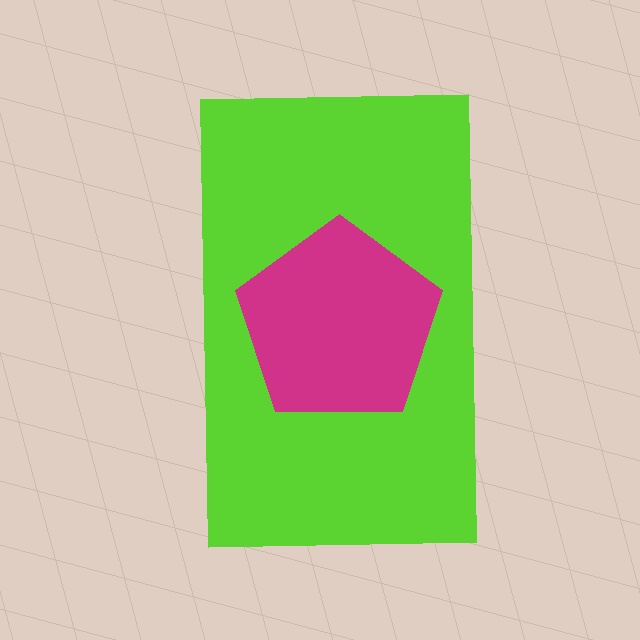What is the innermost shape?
The magenta pentagon.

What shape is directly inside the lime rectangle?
The magenta pentagon.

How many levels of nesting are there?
2.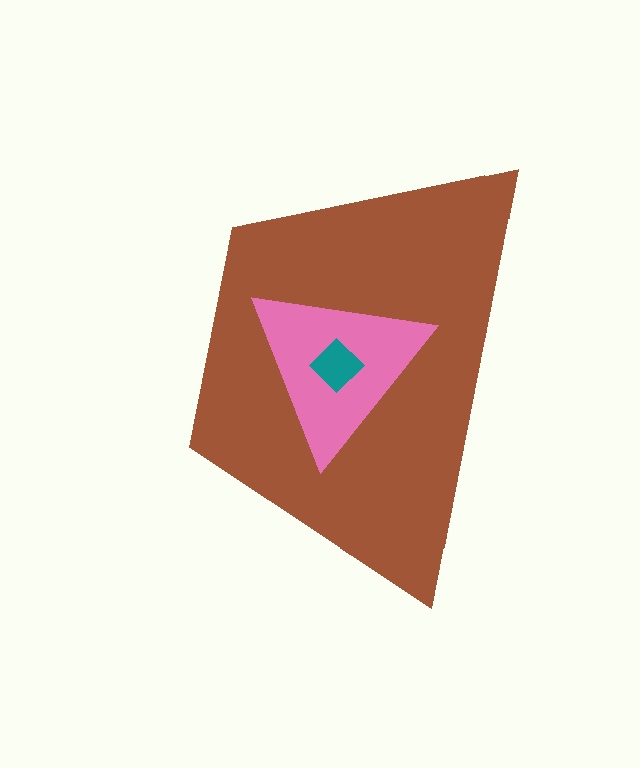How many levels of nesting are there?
3.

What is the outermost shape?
The brown trapezoid.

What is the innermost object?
The teal diamond.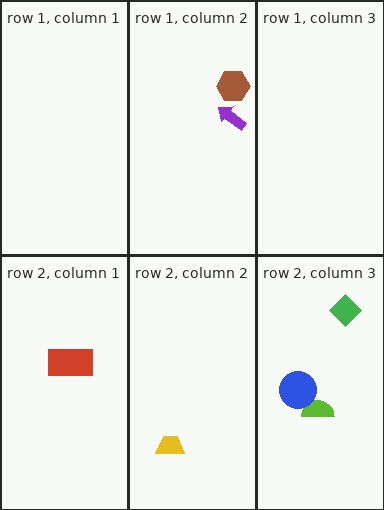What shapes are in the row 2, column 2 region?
The yellow trapezoid.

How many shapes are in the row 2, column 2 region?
1.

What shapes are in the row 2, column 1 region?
The red rectangle.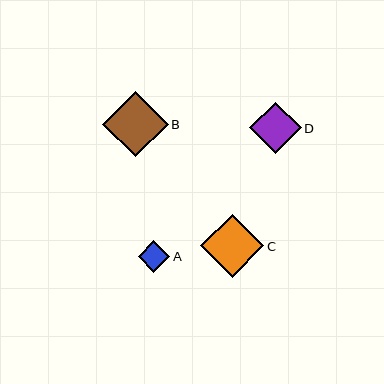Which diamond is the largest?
Diamond B is the largest with a size of approximately 65 pixels.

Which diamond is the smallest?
Diamond A is the smallest with a size of approximately 32 pixels.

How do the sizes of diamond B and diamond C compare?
Diamond B and diamond C are approximately the same size.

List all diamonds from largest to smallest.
From largest to smallest: B, C, D, A.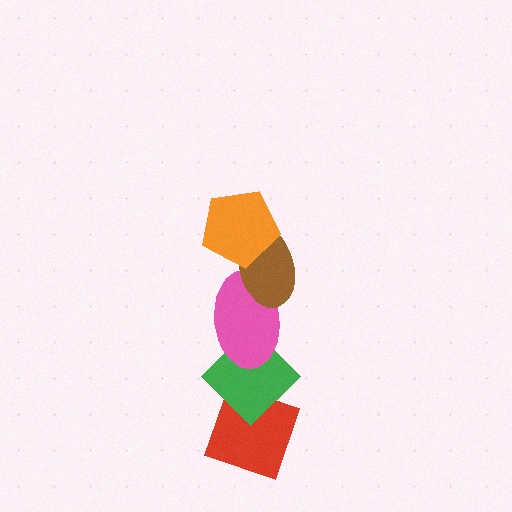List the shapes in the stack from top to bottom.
From top to bottom: the orange pentagon, the brown ellipse, the pink ellipse, the green diamond, the red diamond.